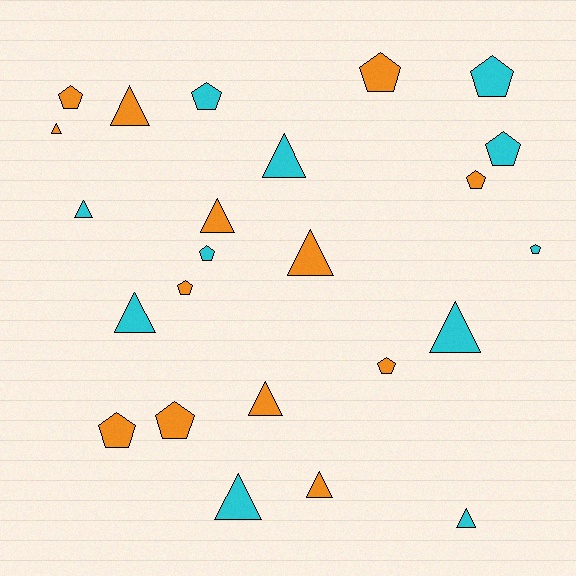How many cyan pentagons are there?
There are 5 cyan pentagons.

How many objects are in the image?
There are 24 objects.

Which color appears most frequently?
Orange, with 13 objects.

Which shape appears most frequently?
Pentagon, with 12 objects.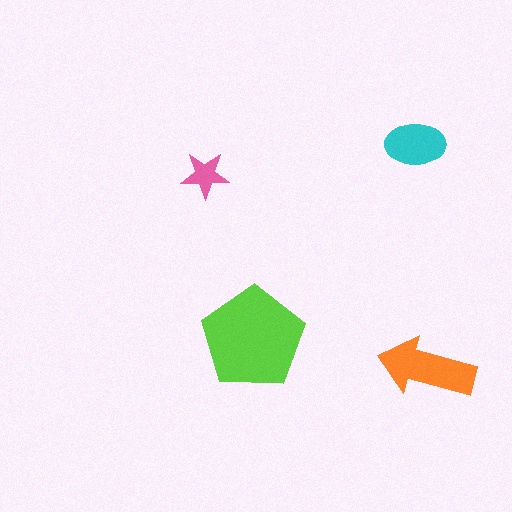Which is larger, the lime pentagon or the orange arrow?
The lime pentagon.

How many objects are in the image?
There are 4 objects in the image.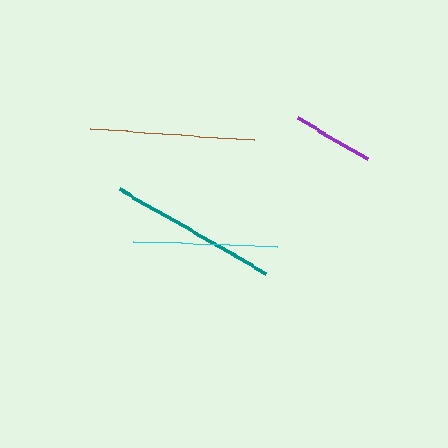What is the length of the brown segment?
The brown segment is approximately 165 pixels long.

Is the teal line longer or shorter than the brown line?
The teal line is longer than the brown line.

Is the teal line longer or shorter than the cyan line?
The teal line is longer than the cyan line.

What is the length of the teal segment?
The teal segment is approximately 169 pixels long.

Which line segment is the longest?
The teal line is the longest at approximately 169 pixels.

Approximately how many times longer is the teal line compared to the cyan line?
The teal line is approximately 1.2 times the length of the cyan line.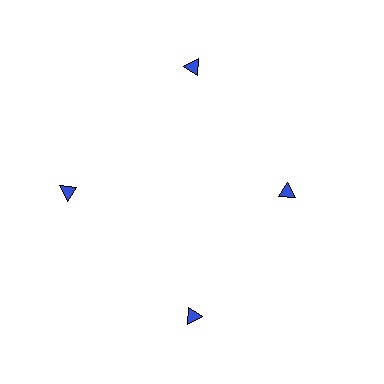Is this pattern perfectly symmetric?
No. The 4 blue triangles are arranged in a ring, but one element near the 3 o'clock position is pulled inward toward the center, breaking the 4-fold rotational symmetry.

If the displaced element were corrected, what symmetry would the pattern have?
It would have 4-fold rotational symmetry — the pattern would map onto itself every 90 degrees.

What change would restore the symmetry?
The symmetry would be restored by moving it outward, back onto the ring so that all 4 triangles sit at equal angles and equal distance from the center.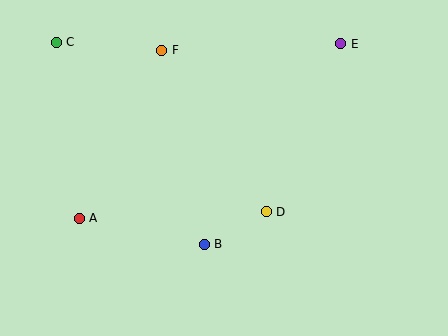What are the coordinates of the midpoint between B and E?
The midpoint between B and E is at (272, 144).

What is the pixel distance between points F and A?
The distance between F and A is 187 pixels.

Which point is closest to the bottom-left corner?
Point A is closest to the bottom-left corner.